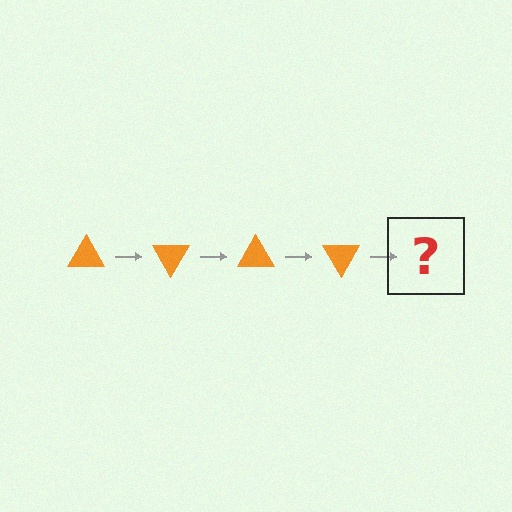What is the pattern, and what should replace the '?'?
The pattern is that the triangle rotates 60 degrees each step. The '?' should be an orange triangle rotated 240 degrees.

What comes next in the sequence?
The next element should be an orange triangle rotated 240 degrees.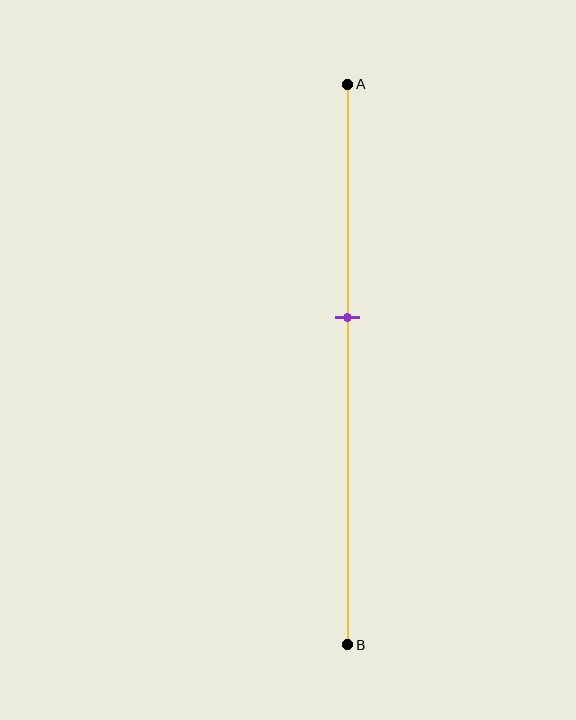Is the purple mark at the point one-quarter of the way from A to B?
No, the mark is at about 40% from A, not at the 25% one-quarter point.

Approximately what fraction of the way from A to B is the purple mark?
The purple mark is approximately 40% of the way from A to B.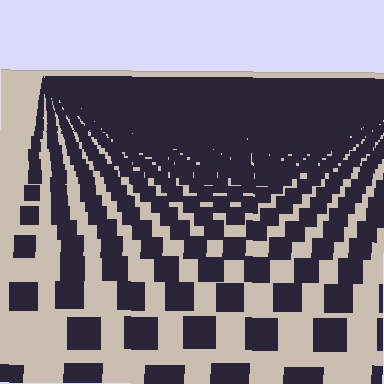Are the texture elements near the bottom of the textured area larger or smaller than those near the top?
Larger. Near the bottom, elements are closer to the viewer and appear at a bigger on-screen size.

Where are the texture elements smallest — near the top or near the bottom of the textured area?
Near the top.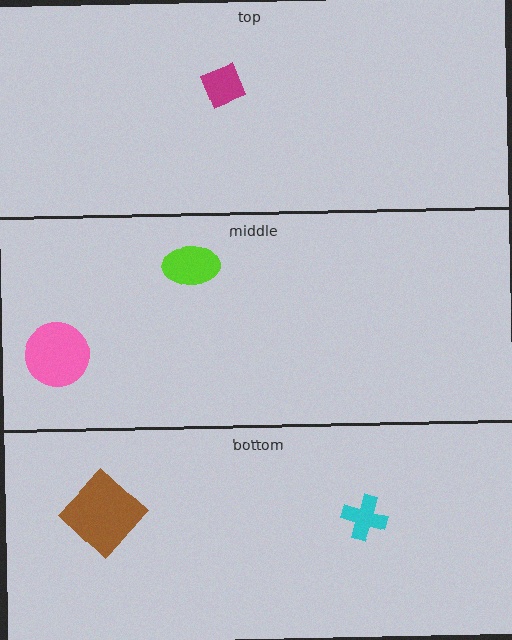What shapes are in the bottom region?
The cyan cross, the brown diamond.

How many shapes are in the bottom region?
2.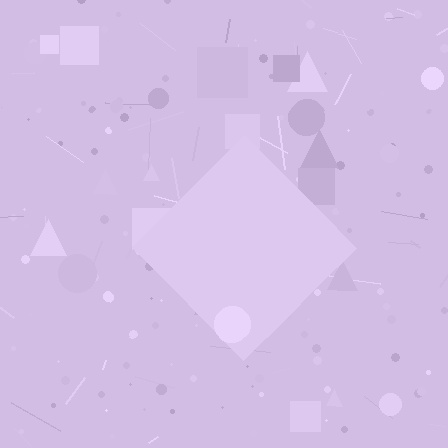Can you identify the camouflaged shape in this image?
The camouflaged shape is a diamond.